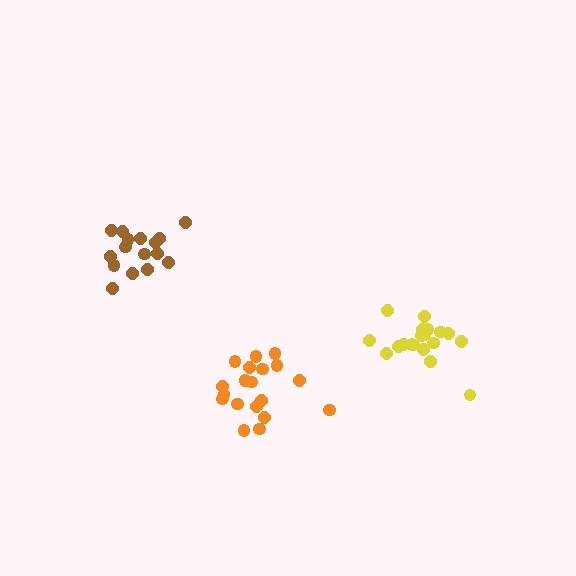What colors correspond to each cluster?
The clusters are colored: yellow, orange, brown.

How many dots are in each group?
Group 1: 19 dots, Group 2: 19 dots, Group 3: 16 dots (54 total).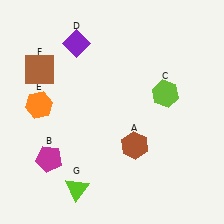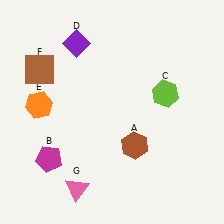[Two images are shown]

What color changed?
The triangle (G) changed from lime in Image 1 to pink in Image 2.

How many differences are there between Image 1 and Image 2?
There is 1 difference between the two images.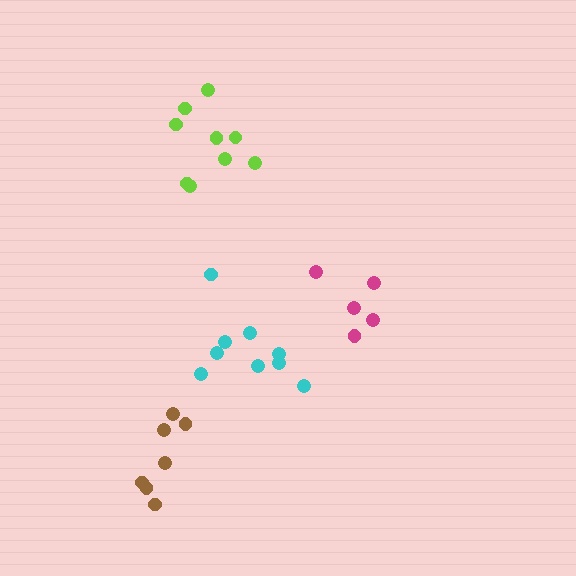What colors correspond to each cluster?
The clusters are colored: brown, lime, cyan, magenta.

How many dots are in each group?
Group 1: 7 dots, Group 2: 9 dots, Group 3: 9 dots, Group 4: 5 dots (30 total).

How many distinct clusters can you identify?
There are 4 distinct clusters.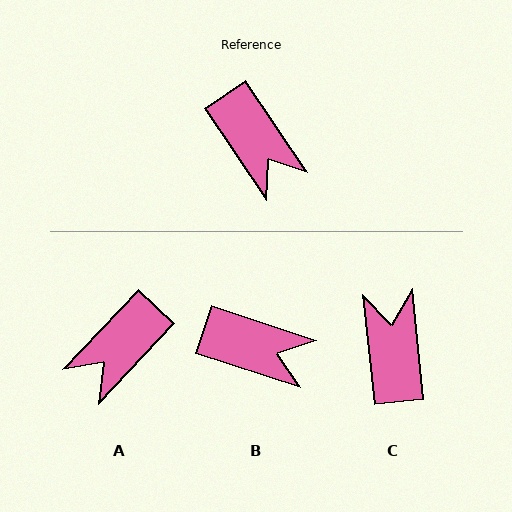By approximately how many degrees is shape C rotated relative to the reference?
Approximately 152 degrees counter-clockwise.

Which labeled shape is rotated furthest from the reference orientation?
C, about 152 degrees away.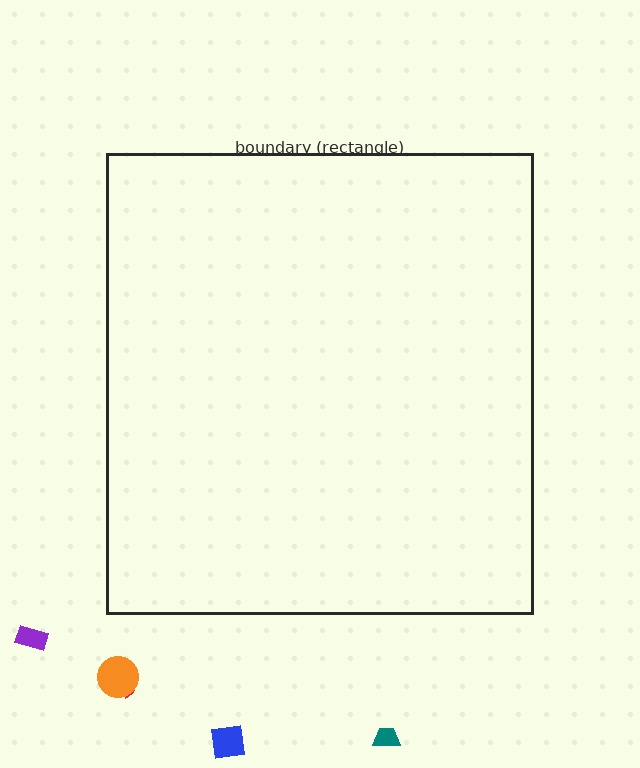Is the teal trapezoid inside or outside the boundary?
Outside.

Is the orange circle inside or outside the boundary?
Outside.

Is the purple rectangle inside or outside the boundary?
Outside.